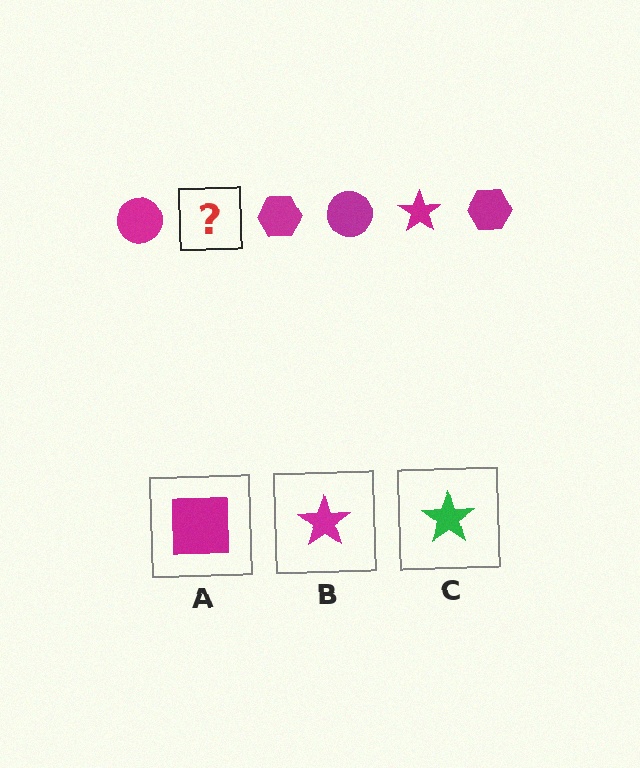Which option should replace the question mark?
Option B.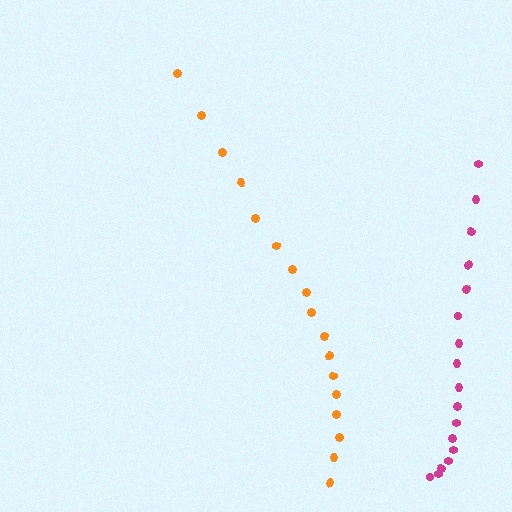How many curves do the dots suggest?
There are 2 distinct paths.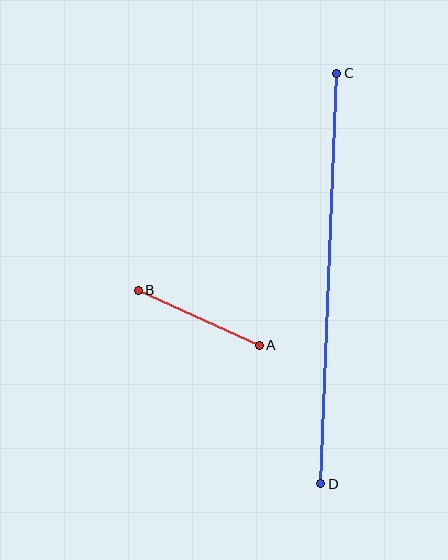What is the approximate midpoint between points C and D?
The midpoint is at approximately (329, 279) pixels.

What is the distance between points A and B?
The distance is approximately 133 pixels.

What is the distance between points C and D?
The distance is approximately 411 pixels.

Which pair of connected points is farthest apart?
Points C and D are farthest apart.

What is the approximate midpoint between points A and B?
The midpoint is at approximately (199, 318) pixels.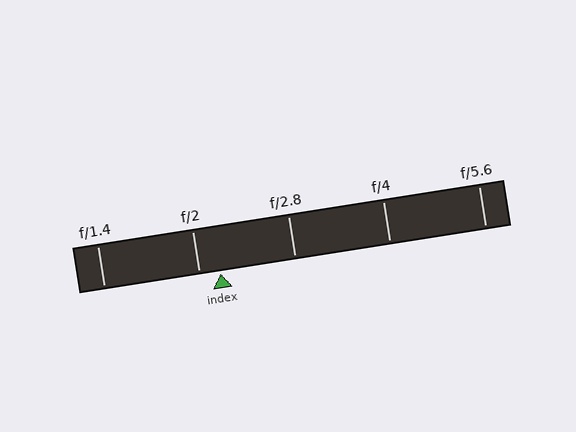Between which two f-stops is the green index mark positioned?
The index mark is between f/2 and f/2.8.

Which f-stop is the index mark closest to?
The index mark is closest to f/2.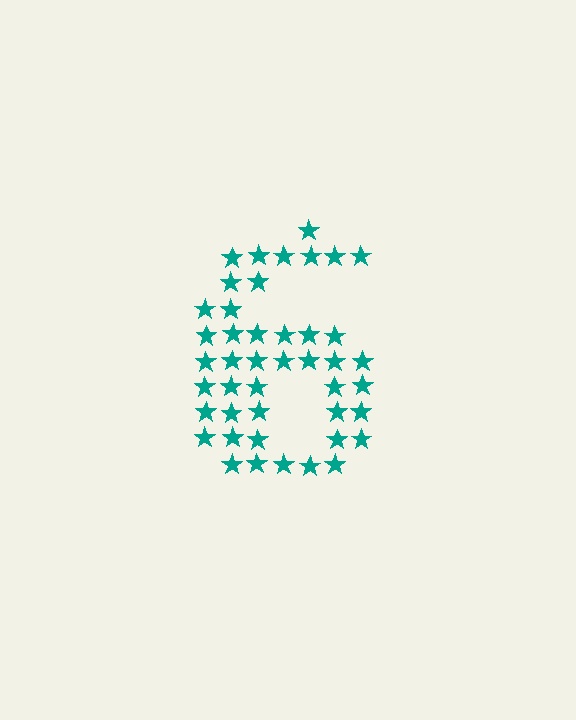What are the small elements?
The small elements are stars.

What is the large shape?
The large shape is the digit 6.